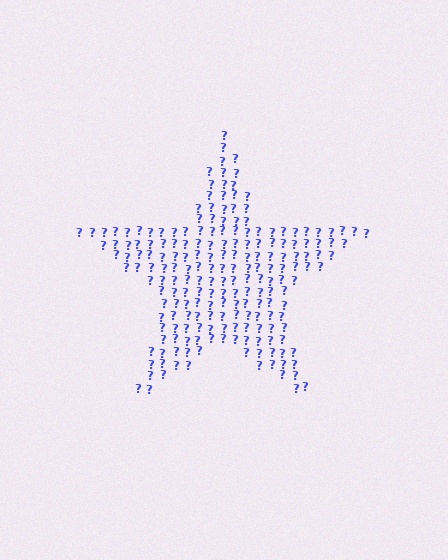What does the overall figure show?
The overall figure shows a star.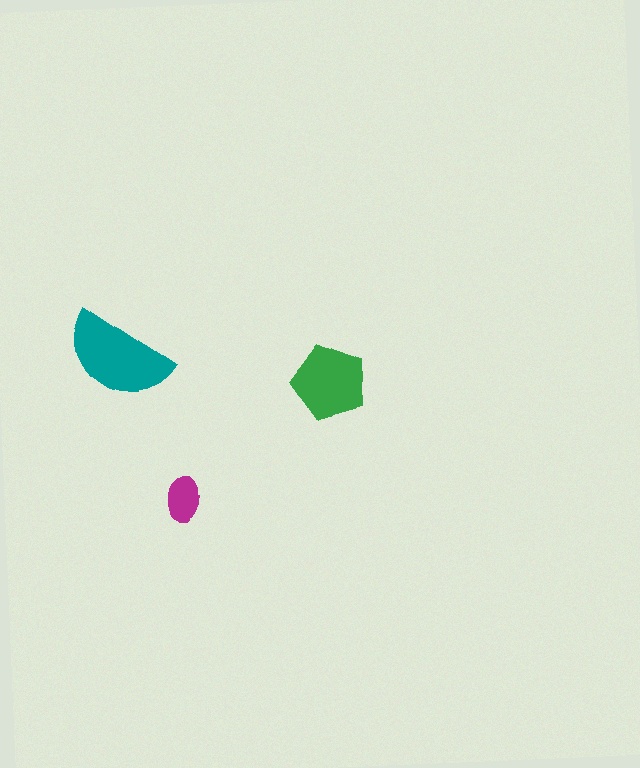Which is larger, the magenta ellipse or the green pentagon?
The green pentagon.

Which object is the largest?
The teal semicircle.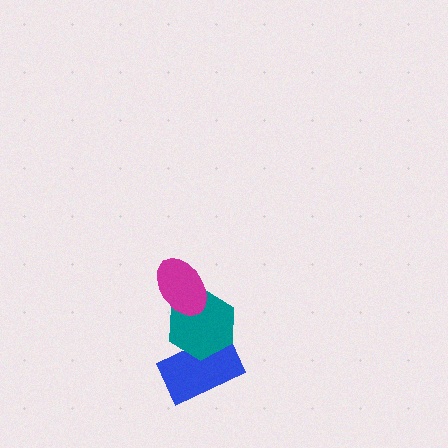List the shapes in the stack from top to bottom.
From top to bottom: the magenta ellipse, the teal hexagon, the blue rectangle.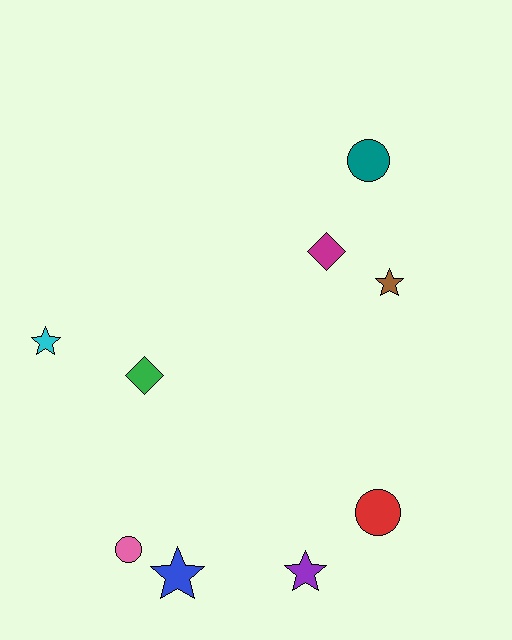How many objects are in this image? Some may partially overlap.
There are 9 objects.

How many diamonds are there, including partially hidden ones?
There are 2 diamonds.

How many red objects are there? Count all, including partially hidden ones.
There is 1 red object.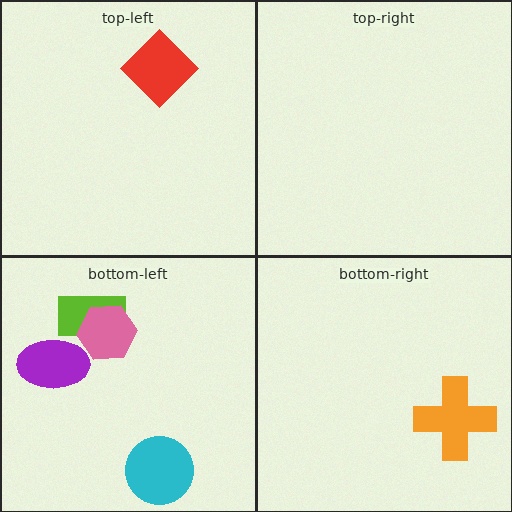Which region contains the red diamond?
The top-left region.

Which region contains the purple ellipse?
The bottom-left region.